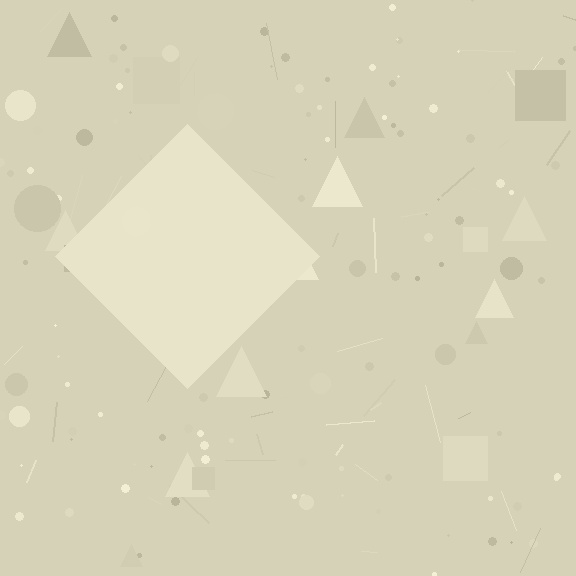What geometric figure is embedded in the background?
A diamond is embedded in the background.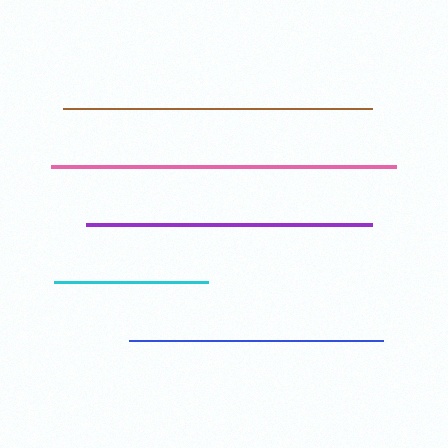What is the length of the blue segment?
The blue segment is approximately 254 pixels long.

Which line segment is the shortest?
The cyan line is the shortest at approximately 154 pixels.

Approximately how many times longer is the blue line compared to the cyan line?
The blue line is approximately 1.6 times the length of the cyan line.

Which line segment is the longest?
The pink line is the longest at approximately 346 pixels.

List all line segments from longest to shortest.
From longest to shortest: pink, brown, purple, blue, cyan.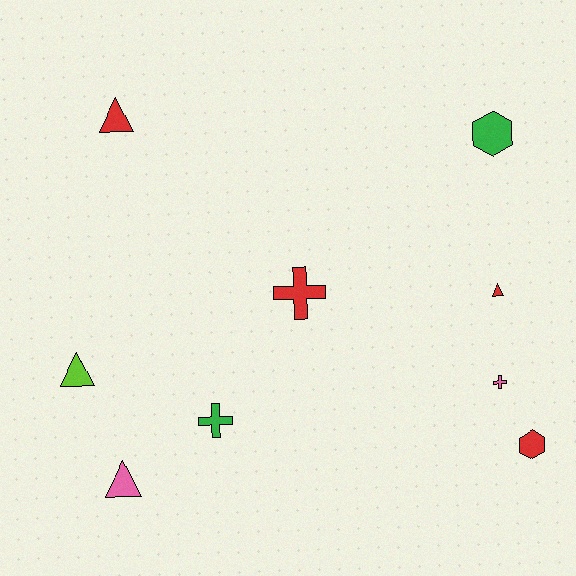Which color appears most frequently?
Red, with 4 objects.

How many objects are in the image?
There are 9 objects.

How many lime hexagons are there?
There are no lime hexagons.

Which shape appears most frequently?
Triangle, with 4 objects.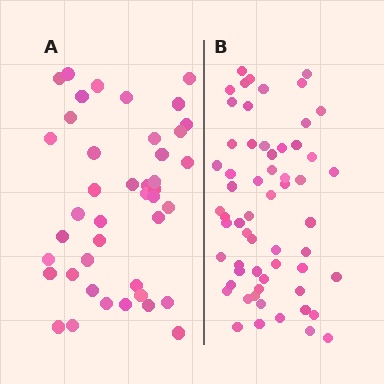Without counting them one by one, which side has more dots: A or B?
Region B (the right region) has more dots.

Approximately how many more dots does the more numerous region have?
Region B has approximately 20 more dots than region A.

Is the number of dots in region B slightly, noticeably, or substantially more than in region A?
Region B has noticeably more, but not dramatically so. The ratio is roughly 1.4 to 1.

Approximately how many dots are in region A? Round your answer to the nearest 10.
About 40 dots. (The exact count is 42, which rounds to 40.)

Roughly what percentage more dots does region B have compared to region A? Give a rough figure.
About 45% more.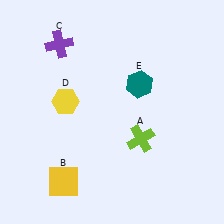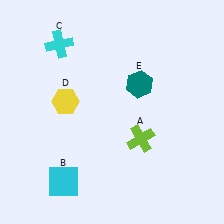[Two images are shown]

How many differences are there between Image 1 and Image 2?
There are 2 differences between the two images.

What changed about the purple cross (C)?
In Image 1, C is purple. In Image 2, it changed to cyan.